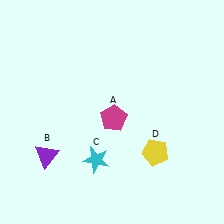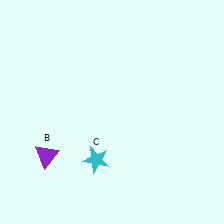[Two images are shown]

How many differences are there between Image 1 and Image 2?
There are 2 differences between the two images.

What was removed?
The yellow pentagon (D), the magenta pentagon (A) were removed in Image 2.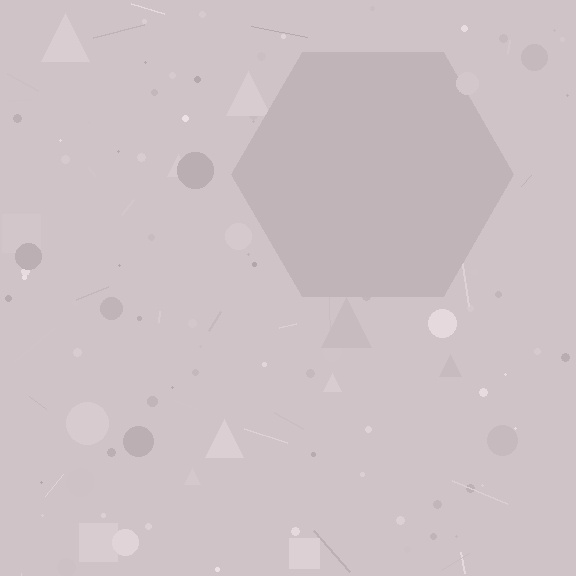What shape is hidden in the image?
A hexagon is hidden in the image.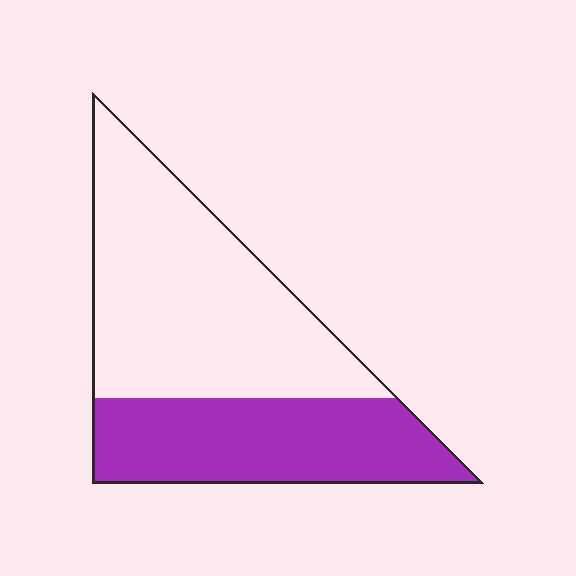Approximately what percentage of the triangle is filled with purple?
Approximately 40%.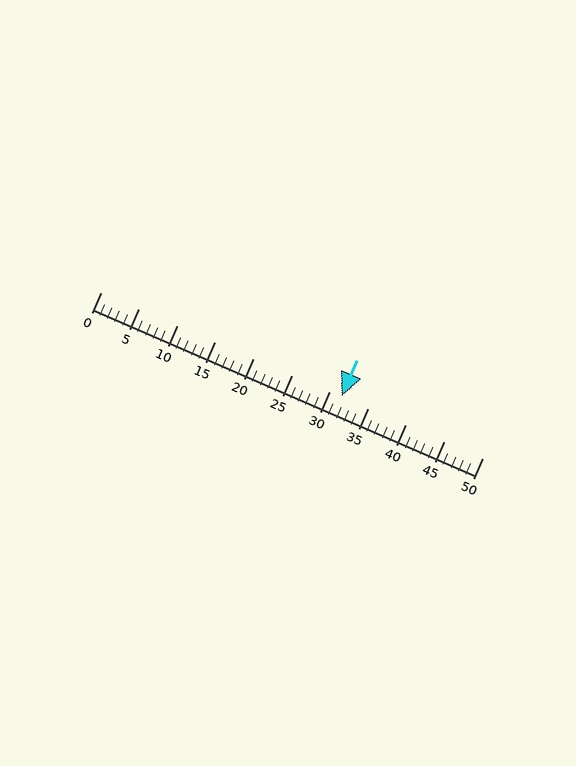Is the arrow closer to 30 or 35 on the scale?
The arrow is closer to 30.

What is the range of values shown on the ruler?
The ruler shows values from 0 to 50.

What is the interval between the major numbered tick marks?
The major tick marks are spaced 5 units apart.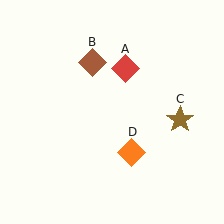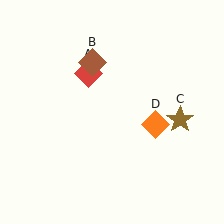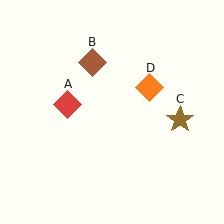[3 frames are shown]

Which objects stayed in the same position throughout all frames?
Brown diamond (object B) and brown star (object C) remained stationary.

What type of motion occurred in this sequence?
The red diamond (object A), orange diamond (object D) rotated counterclockwise around the center of the scene.